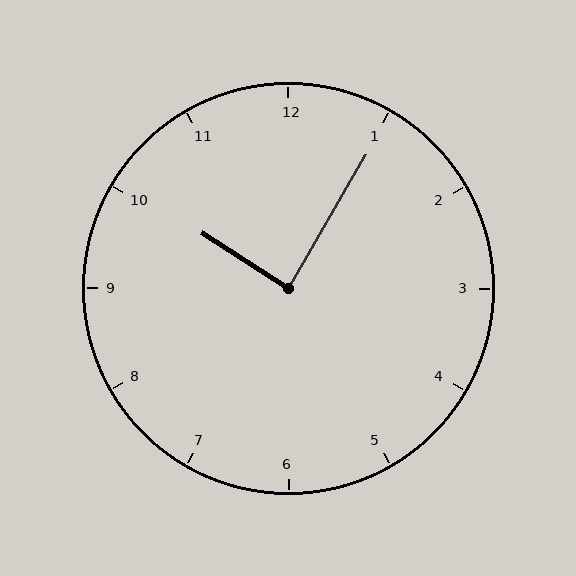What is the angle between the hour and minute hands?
Approximately 88 degrees.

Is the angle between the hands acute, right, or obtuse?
It is right.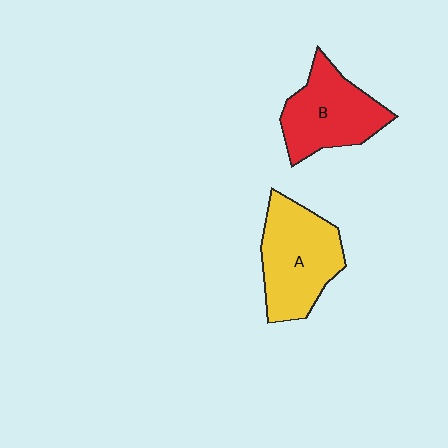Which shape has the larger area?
Shape A (yellow).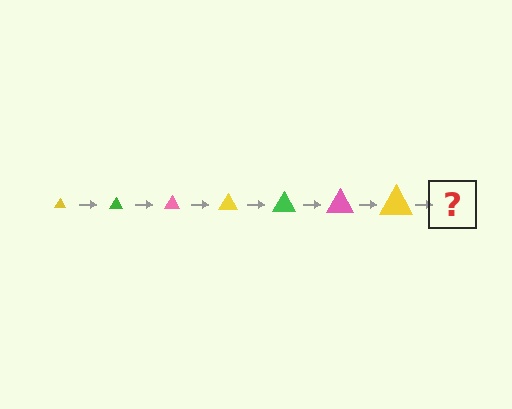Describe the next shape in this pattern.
It should be a green triangle, larger than the previous one.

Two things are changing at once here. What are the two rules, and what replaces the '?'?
The two rules are that the triangle grows larger each step and the color cycles through yellow, green, and pink. The '?' should be a green triangle, larger than the previous one.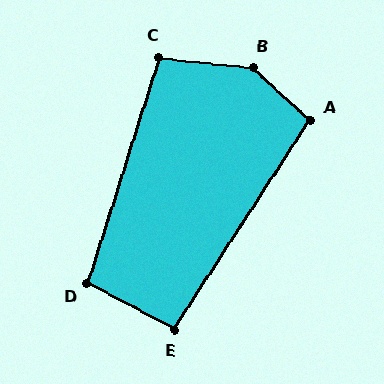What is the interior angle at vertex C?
Approximately 102 degrees (obtuse).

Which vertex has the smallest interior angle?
E, at approximately 95 degrees.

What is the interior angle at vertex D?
Approximately 101 degrees (obtuse).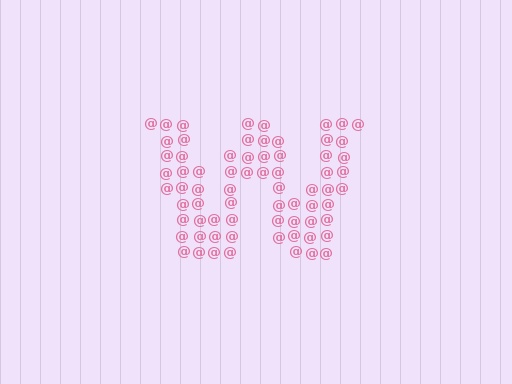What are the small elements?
The small elements are at signs.